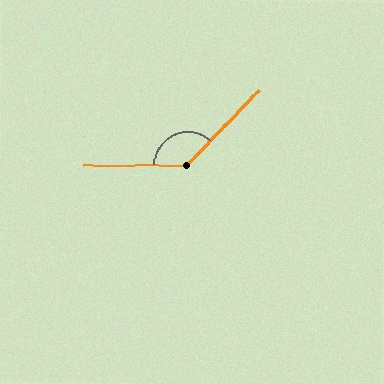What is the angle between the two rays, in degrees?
Approximately 134 degrees.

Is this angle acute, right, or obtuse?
It is obtuse.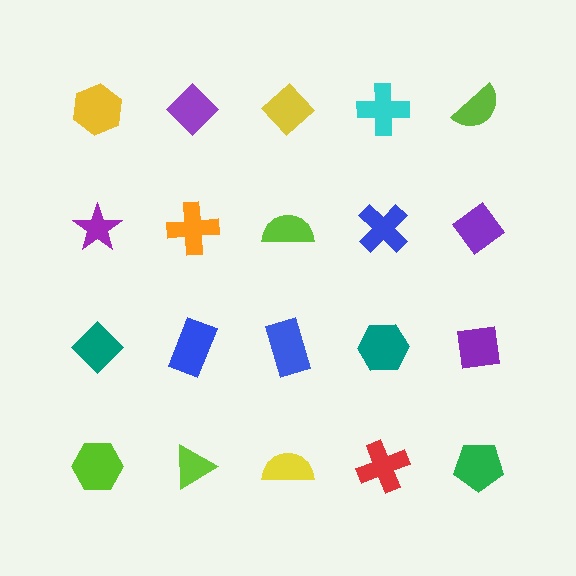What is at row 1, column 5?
A lime semicircle.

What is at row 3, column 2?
A blue rectangle.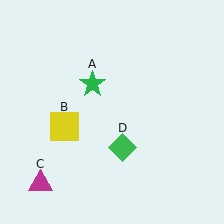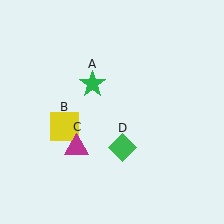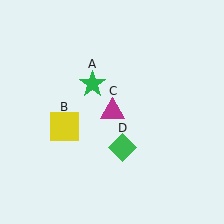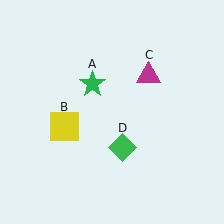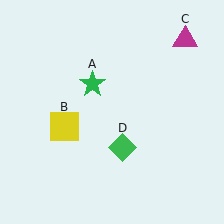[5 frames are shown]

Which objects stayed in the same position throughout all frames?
Green star (object A) and yellow square (object B) and green diamond (object D) remained stationary.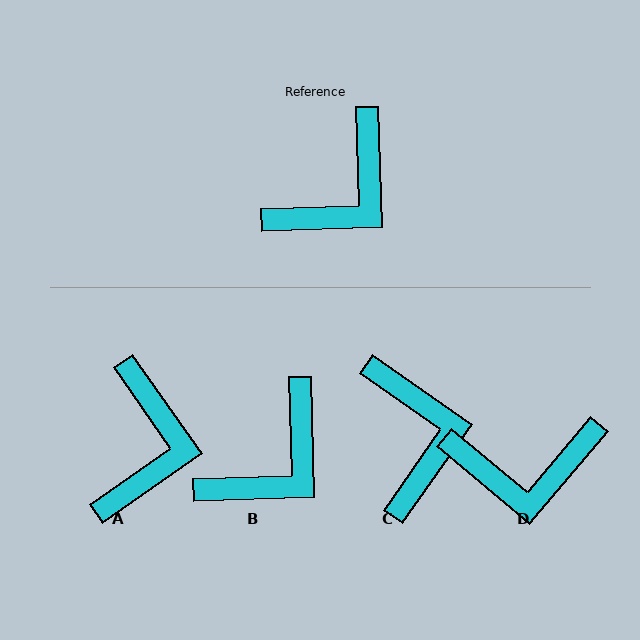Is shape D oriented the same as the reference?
No, it is off by about 42 degrees.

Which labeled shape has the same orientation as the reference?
B.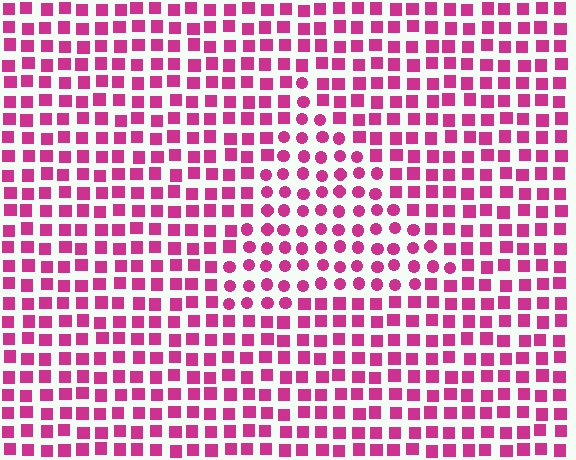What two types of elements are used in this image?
The image uses circles inside the triangle region and squares outside it.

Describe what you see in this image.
The image is filled with small magenta elements arranged in a uniform grid. A triangle-shaped region contains circles, while the surrounding area contains squares. The boundary is defined purely by the change in element shape.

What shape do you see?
I see a triangle.